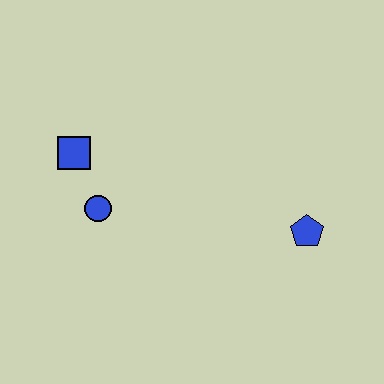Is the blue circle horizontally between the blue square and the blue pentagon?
Yes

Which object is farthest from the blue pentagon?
The blue square is farthest from the blue pentagon.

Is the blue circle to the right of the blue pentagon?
No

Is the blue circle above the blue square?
No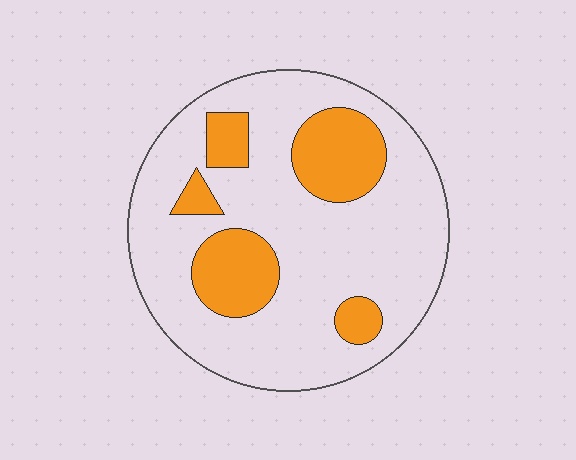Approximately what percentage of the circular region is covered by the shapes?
Approximately 25%.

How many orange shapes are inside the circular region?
5.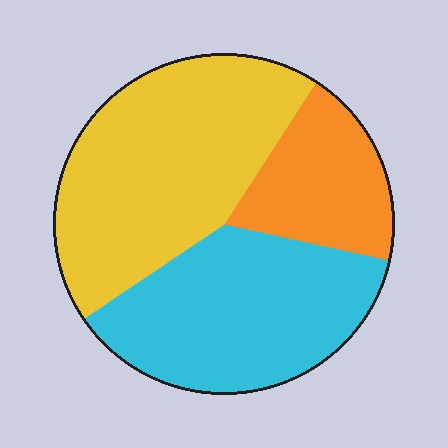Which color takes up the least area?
Orange, at roughly 20%.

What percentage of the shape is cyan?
Cyan covers about 35% of the shape.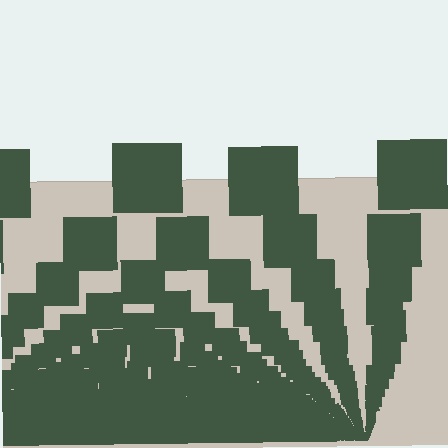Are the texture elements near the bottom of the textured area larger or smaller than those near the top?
Smaller. The gradient is inverted — elements near the bottom are smaller and denser.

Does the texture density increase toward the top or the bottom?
Density increases toward the bottom.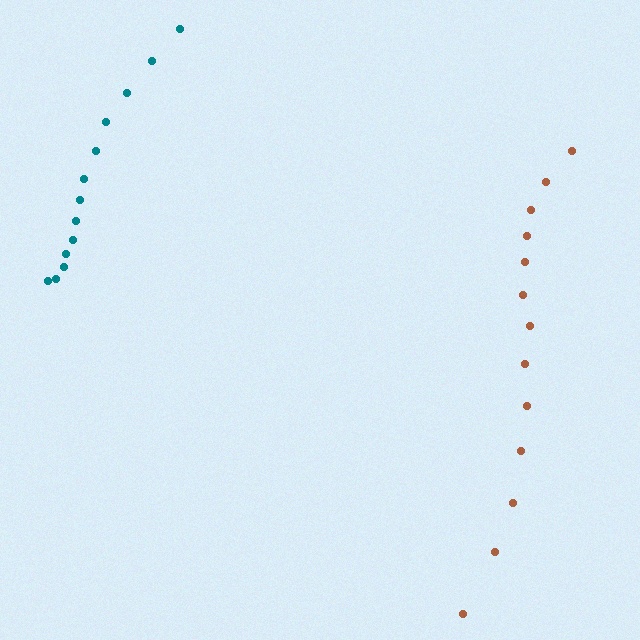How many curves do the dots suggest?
There are 2 distinct paths.